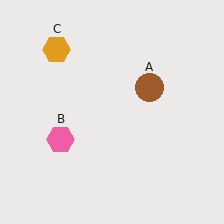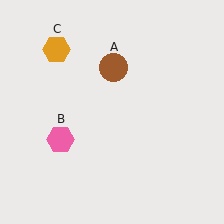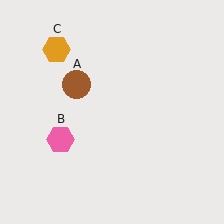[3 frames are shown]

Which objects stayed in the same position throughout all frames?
Pink hexagon (object B) and orange hexagon (object C) remained stationary.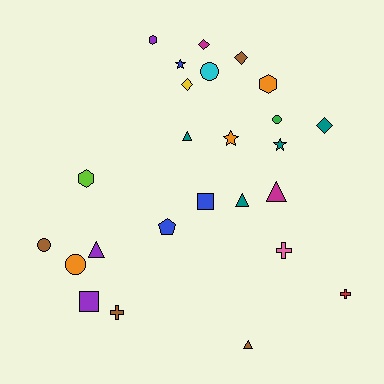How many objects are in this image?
There are 25 objects.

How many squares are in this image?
There are 2 squares.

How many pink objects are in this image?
There is 1 pink object.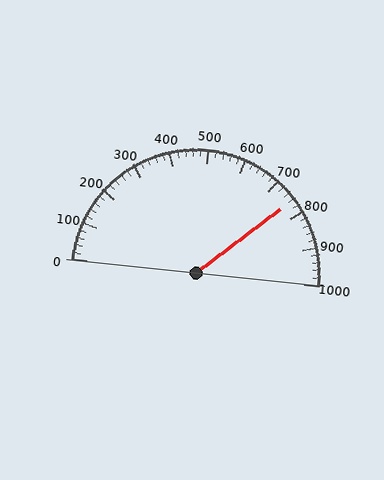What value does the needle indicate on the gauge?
The needle indicates approximately 760.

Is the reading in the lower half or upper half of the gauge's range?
The reading is in the upper half of the range (0 to 1000).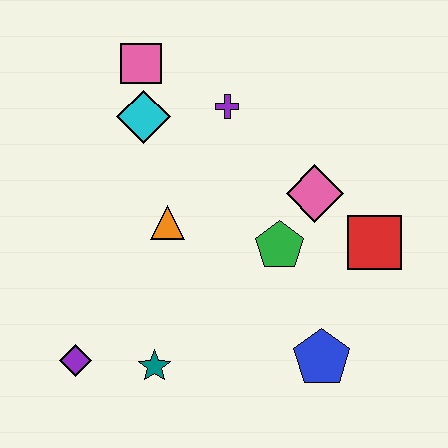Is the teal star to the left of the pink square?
No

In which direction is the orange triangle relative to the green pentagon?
The orange triangle is to the left of the green pentagon.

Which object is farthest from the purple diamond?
The red square is farthest from the purple diamond.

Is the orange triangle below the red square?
No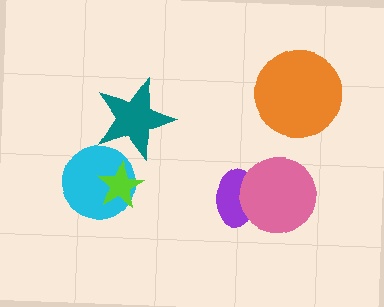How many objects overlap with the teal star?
0 objects overlap with the teal star.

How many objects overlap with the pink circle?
1 object overlaps with the pink circle.